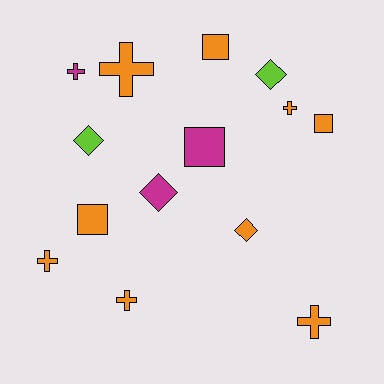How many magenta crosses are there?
There is 1 magenta cross.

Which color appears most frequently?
Orange, with 9 objects.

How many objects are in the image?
There are 14 objects.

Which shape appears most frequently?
Cross, with 6 objects.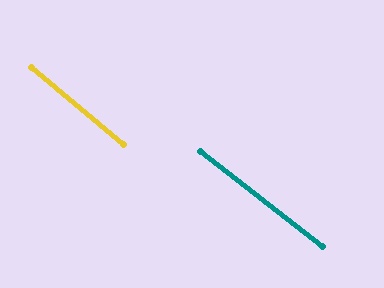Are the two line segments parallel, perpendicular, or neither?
Parallel — their directions differ by only 1.7°.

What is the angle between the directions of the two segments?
Approximately 2 degrees.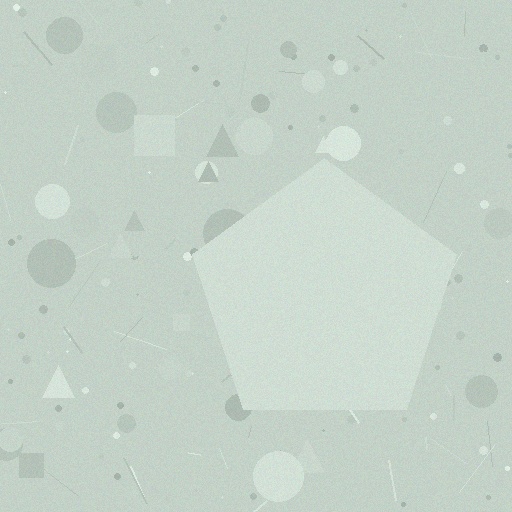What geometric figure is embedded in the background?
A pentagon is embedded in the background.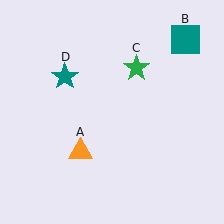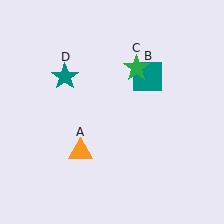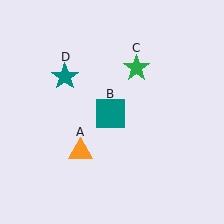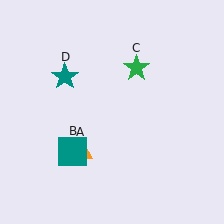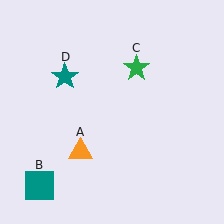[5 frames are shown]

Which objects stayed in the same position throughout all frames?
Orange triangle (object A) and green star (object C) and teal star (object D) remained stationary.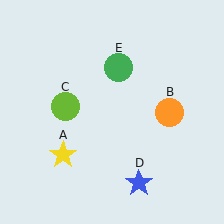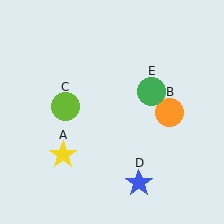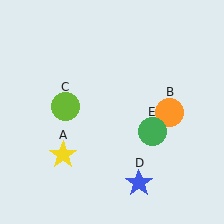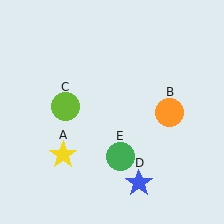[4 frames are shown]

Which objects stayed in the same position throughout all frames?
Yellow star (object A) and orange circle (object B) and lime circle (object C) and blue star (object D) remained stationary.